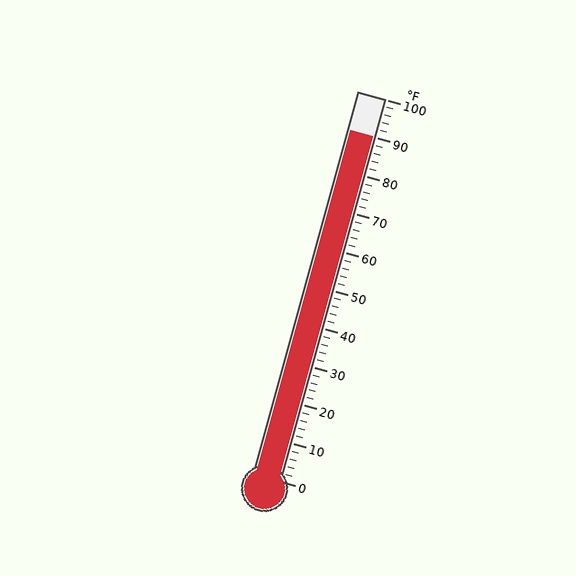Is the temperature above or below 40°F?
The temperature is above 40°F.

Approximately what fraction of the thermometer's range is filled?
The thermometer is filled to approximately 90% of its range.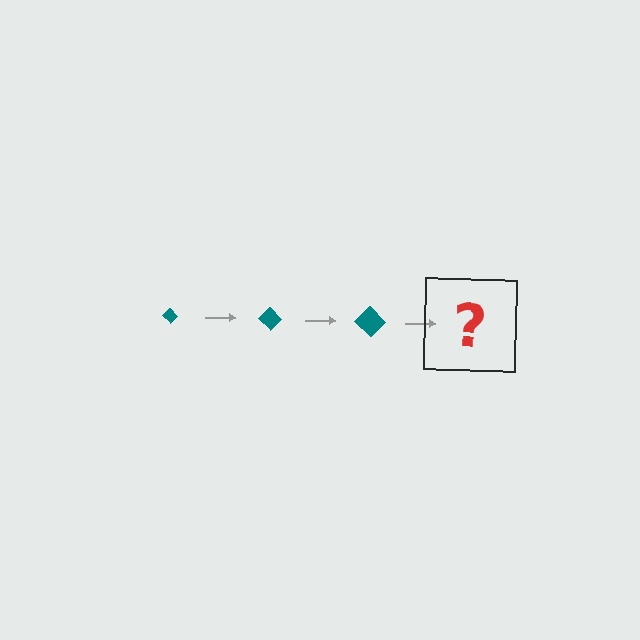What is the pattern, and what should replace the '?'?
The pattern is that the diamond gets progressively larger each step. The '?' should be a teal diamond, larger than the previous one.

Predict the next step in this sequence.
The next step is a teal diamond, larger than the previous one.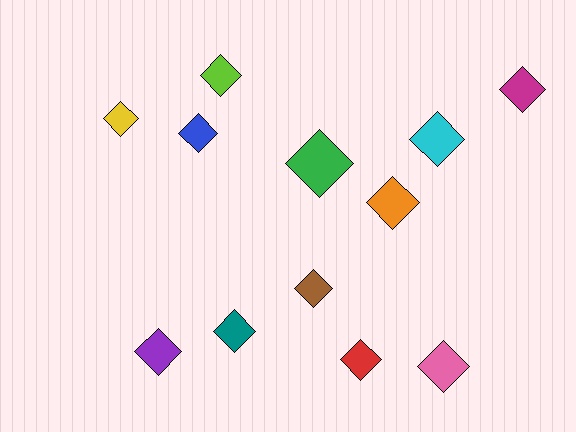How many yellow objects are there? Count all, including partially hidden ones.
There is 1 yellow object.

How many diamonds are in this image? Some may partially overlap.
There are 12 diamonds.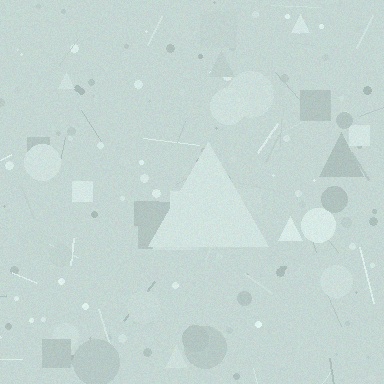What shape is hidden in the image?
A triangle is hidden in the image.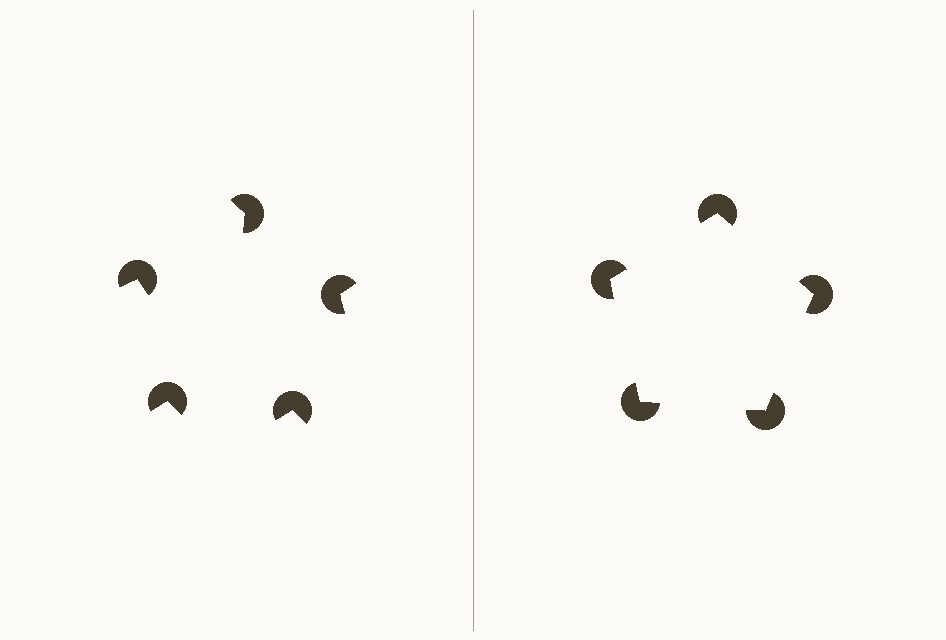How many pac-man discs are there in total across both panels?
10 — 5 on each side.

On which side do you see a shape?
An illusory pentagon appears on the right side. On the left side the wedge cuts are rotated, so no coherent shape forms.